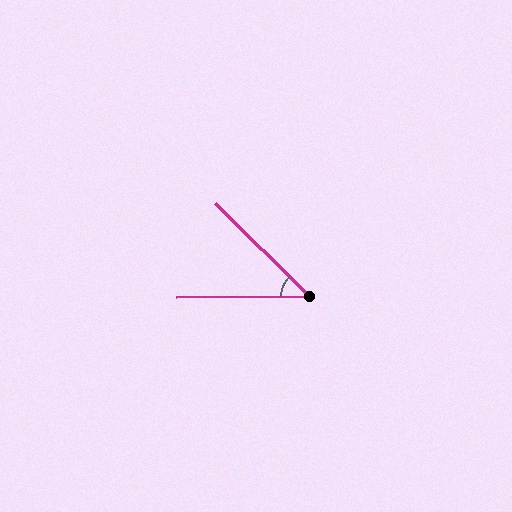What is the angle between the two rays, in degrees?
Approximately 45 degrees.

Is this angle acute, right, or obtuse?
It is acute.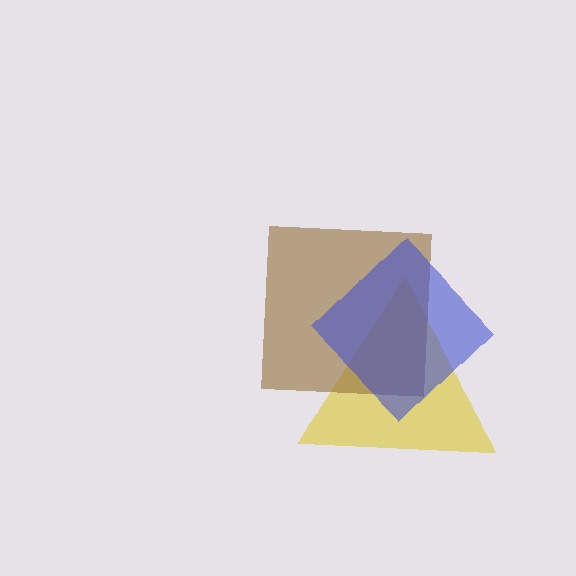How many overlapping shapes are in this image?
There are 3 overlapping shapes in the image.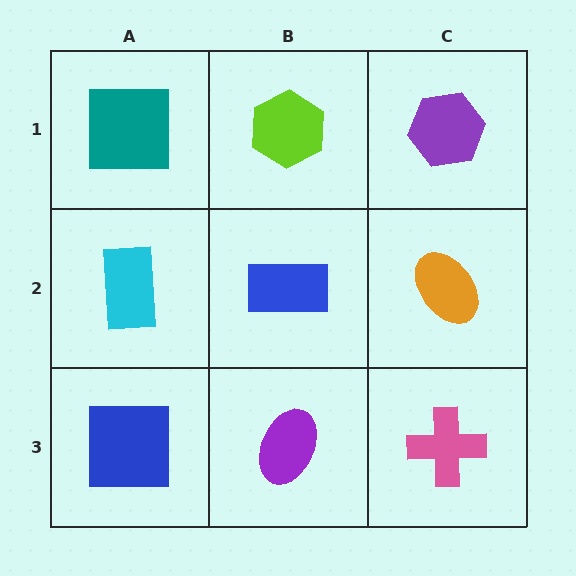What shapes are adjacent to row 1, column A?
A cyan rectangle (row 2, column A), a lime hexagon (row 1, column B).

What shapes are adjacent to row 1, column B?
A blue rectangle (row 2, column B), a teal square (row 1, column A), a purple hexagon (row 1, column C).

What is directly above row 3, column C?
An orange ellipse.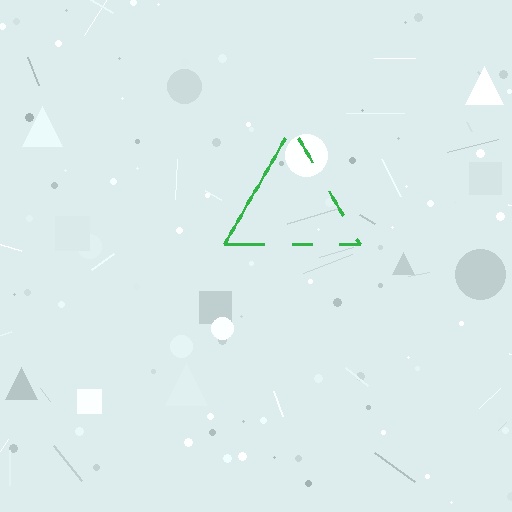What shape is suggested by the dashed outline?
The dashed outline suggests a triangle.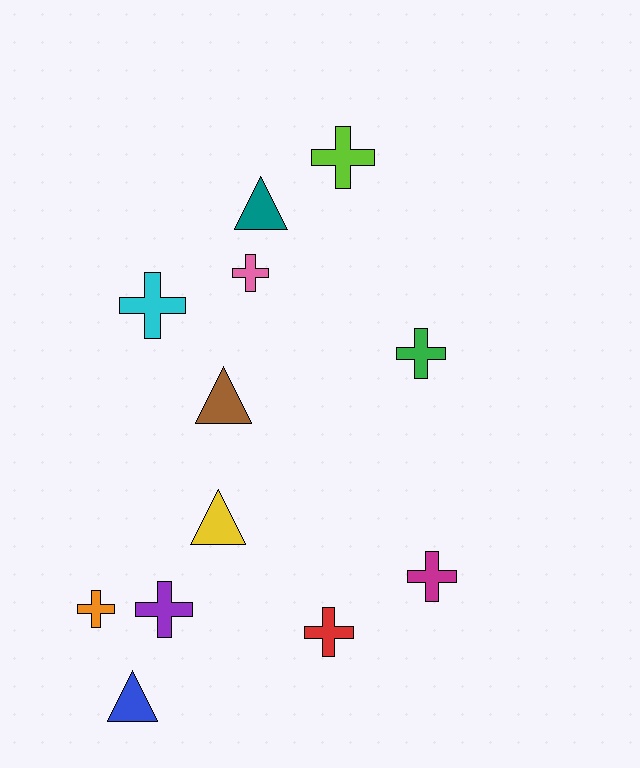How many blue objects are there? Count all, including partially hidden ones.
There is 1 blue object.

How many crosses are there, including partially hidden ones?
There are 8 crosses.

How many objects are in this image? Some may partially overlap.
There are 12 objects.